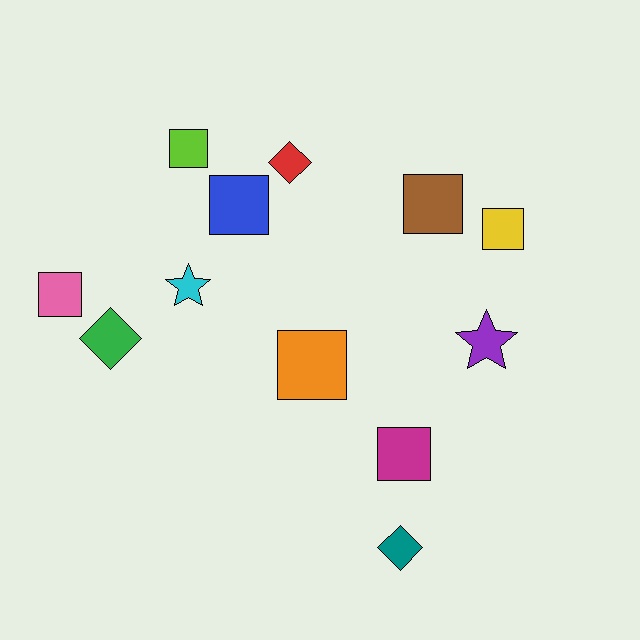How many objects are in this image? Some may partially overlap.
There are 12 objects.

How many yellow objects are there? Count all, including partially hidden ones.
There is 1 yellow object.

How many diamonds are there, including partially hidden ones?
There are 3 diamonds.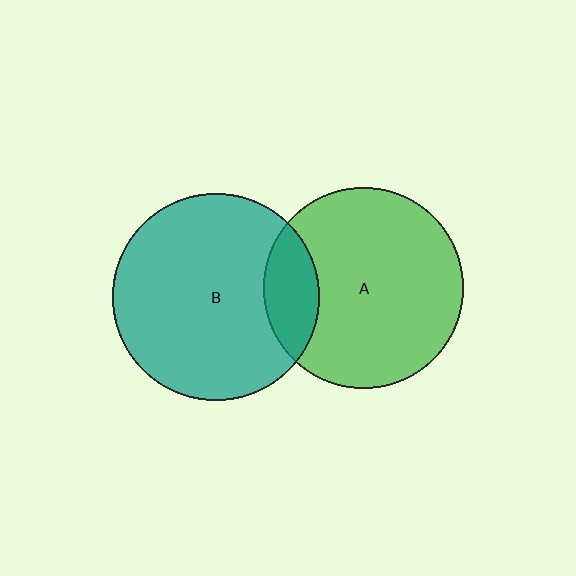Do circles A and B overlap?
Yes.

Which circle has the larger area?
Circle B (teal).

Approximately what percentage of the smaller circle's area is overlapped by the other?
Approximately 15%.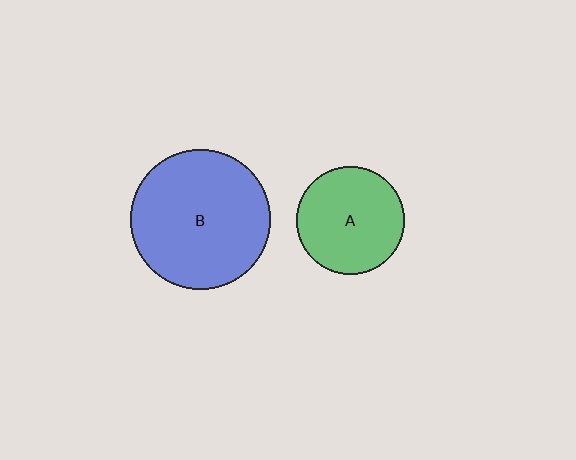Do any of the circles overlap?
No, none of the circles overlap.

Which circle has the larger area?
Circle B (blue).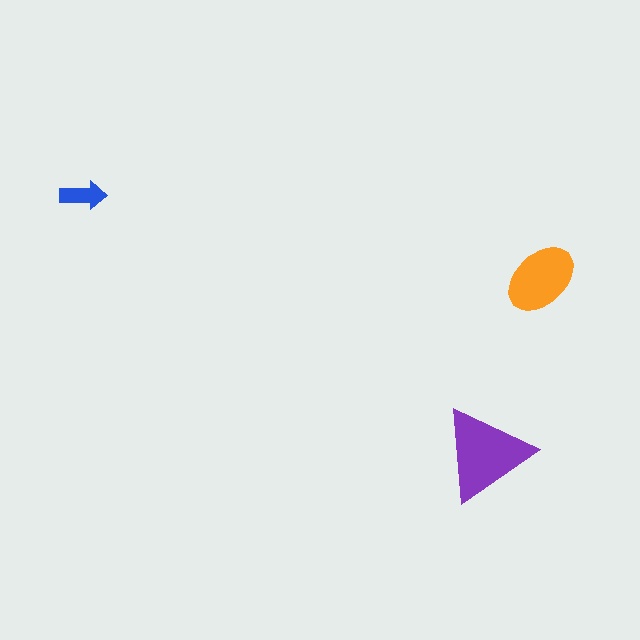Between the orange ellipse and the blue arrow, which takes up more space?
The orange ellipse.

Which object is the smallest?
The blue arrow.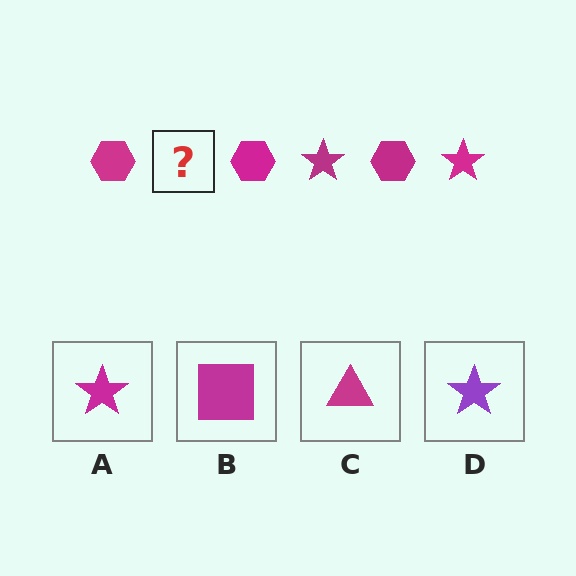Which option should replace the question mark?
Option A.